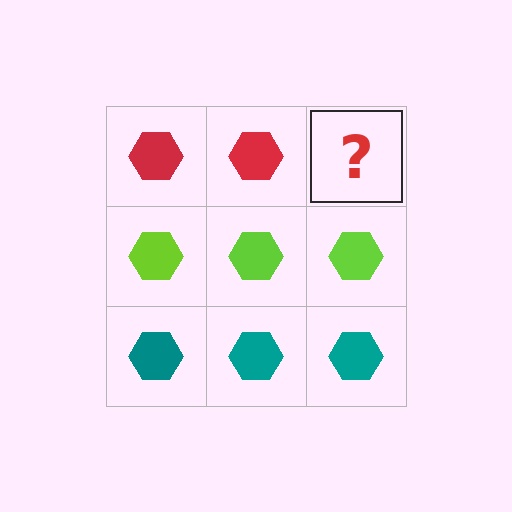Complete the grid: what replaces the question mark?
The question mark should be replaced with a red hexagon.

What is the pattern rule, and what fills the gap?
The rule is that each row has a consistent color. The gap should be filled with a red hexagon.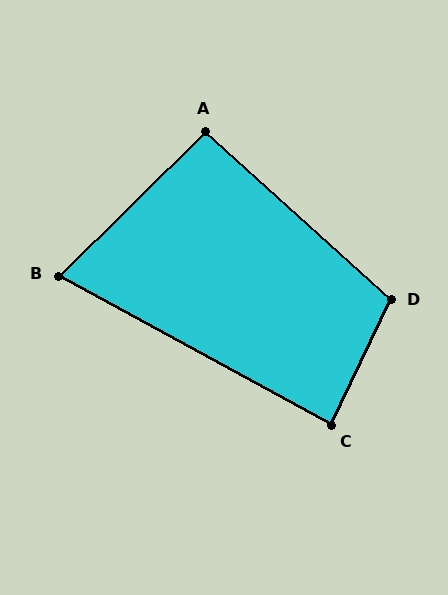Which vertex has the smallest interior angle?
B, at approximately 73 degrees.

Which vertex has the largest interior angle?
D, at approximately 107 degrees.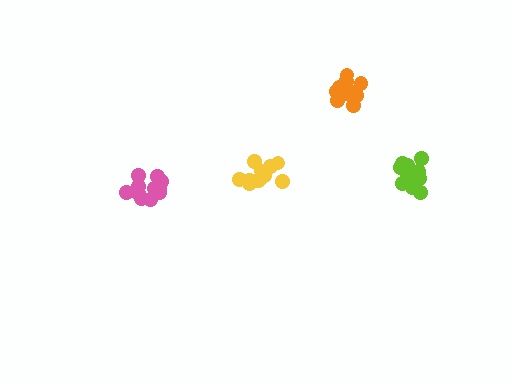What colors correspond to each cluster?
The clusters are colored: yellow, orange, lime, pink.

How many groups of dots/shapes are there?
There are 4 groups.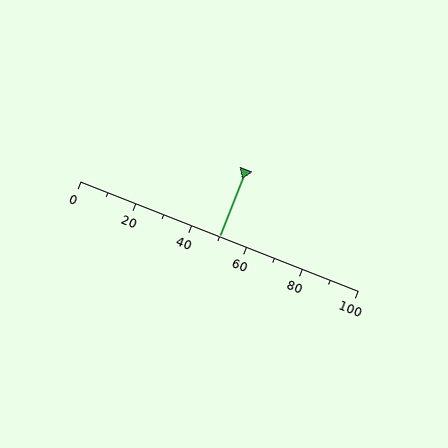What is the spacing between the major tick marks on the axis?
The major ticks are spaced 20 apart.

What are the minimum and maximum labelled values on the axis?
The axis runs from 0 to 100.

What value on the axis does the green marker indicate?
The marker indicates approximately 50.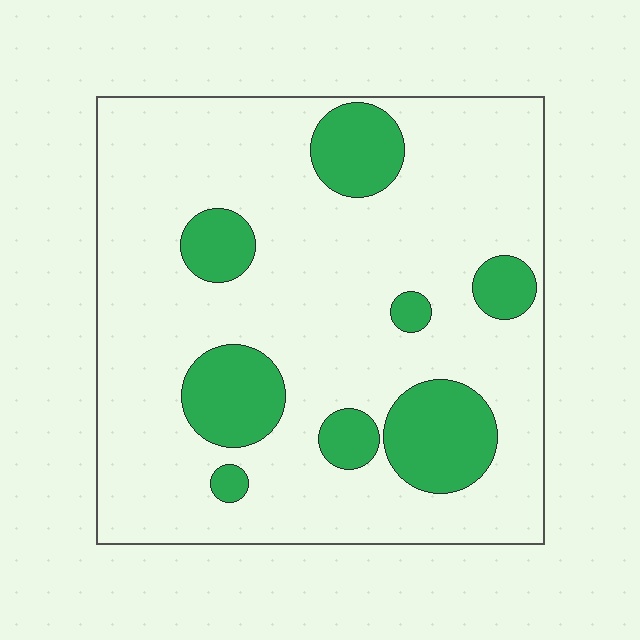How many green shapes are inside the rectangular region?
8.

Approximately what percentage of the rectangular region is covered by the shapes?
Approximately 20%.